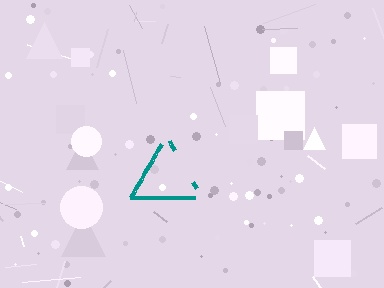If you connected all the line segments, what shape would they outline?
They would outline a triangle.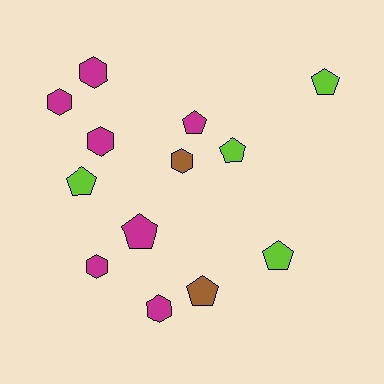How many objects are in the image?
There are 13 objects.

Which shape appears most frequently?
Pentagon, with 7 objects.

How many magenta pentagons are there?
There are 2 magenta pentagons.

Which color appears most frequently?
Magenta, with 7 objects.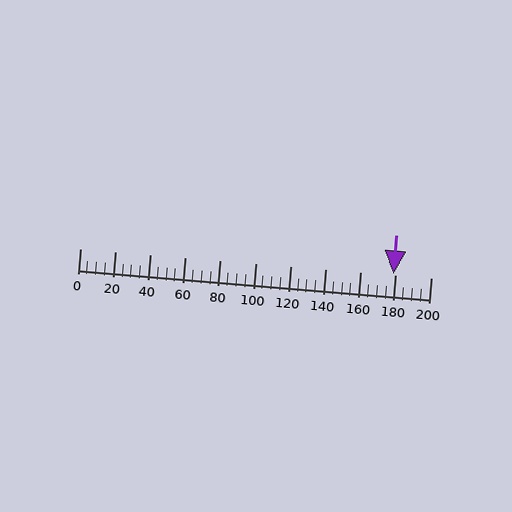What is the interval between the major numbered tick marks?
The major tick marks are spaced 20 units apart.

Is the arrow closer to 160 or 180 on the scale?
The arrow is closer to 180.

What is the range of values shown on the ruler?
The ruler shows values from 0 to 200.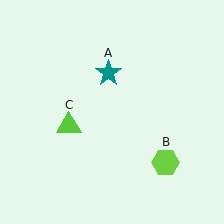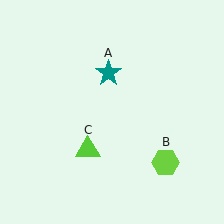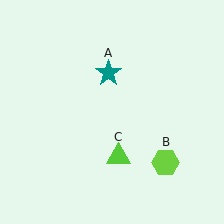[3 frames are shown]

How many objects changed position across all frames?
1 object changed position: lime triangle (object C).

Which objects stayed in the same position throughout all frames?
Teal star (object A) and lime hexagon (object B) remained stationary.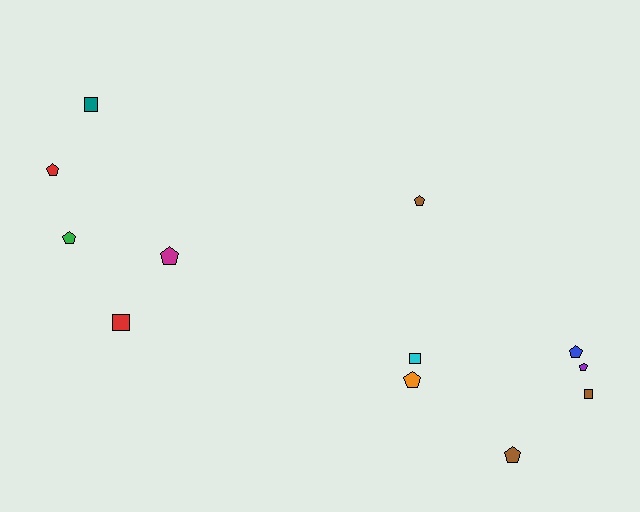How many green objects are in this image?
There is 1 green object.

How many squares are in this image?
There are 4 squares.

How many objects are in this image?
There are 12 objects.